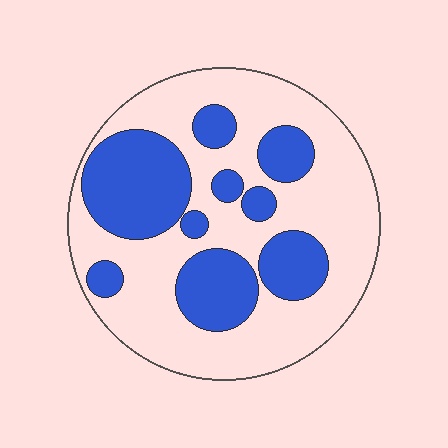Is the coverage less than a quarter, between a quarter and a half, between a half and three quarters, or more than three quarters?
Between a quarter and a half.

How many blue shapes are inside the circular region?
9.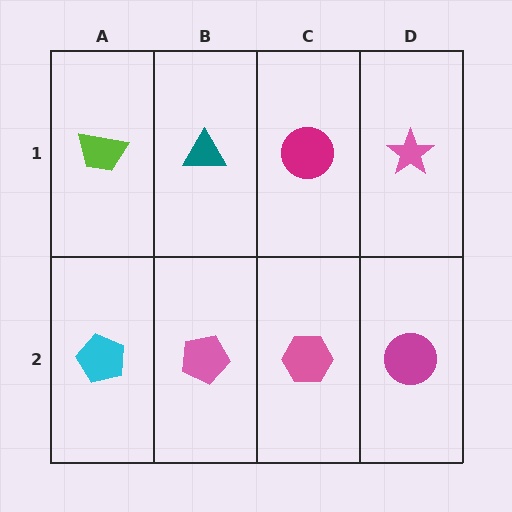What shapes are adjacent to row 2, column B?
A teal triangle (row 1, column B), a cyan pentagon (row 2, column A), a pink hexagon (row 2, column C).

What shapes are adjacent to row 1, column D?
A magenta circle (row 2, column D), a magenta circle (row 1, column C).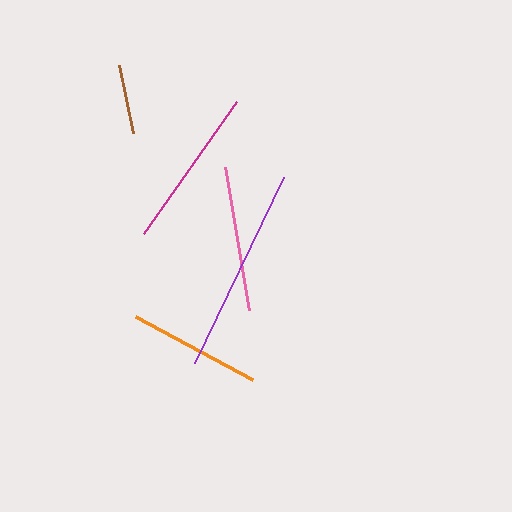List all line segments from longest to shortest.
From longest to shortest: purple, magenta, pink, orange, brown.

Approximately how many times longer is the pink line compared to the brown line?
The pink line is approximately 2.1 times the length of the brown line.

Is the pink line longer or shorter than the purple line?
The purple line is longer than the pink line.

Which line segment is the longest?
The purple line is the longest at approximately 207 pixels.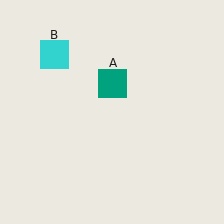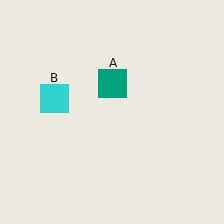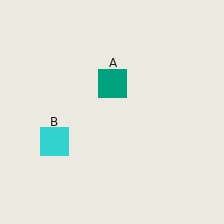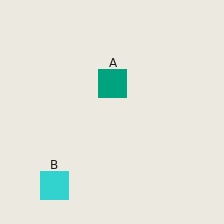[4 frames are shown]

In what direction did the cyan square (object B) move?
The cyan square (object B) moved down.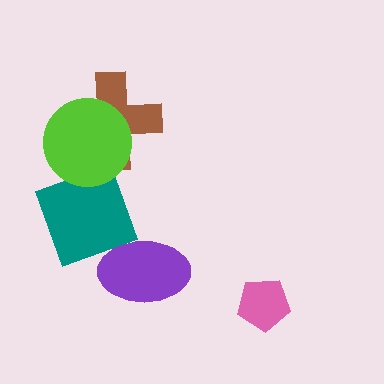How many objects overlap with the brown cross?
1 object overlaps with the brown cross.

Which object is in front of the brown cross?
The lime circle is in front of the brown cross.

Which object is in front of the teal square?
The lime circle is in front of the teal square.